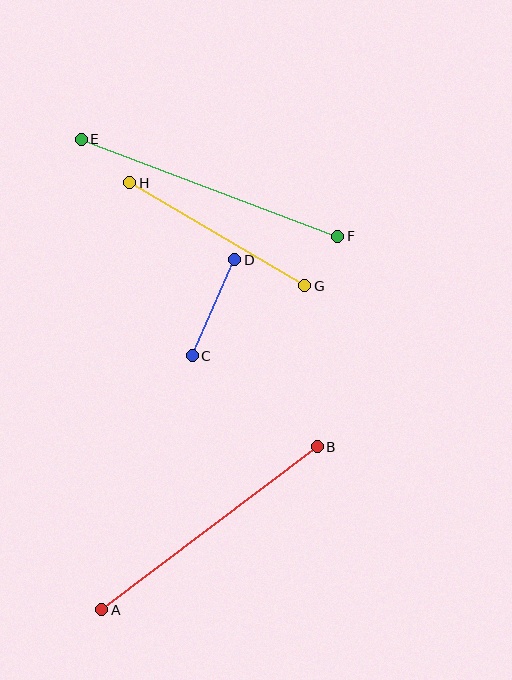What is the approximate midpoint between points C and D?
The midpoint is at approximately (213, 308) pixels.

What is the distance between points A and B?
The distance is approximately 270 pixels.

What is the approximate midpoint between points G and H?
The midpoint is at approximately (217, 234) pixels.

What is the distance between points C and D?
The distance is approximately 105 pixels.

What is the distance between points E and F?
The distance is approximately 275 pixels.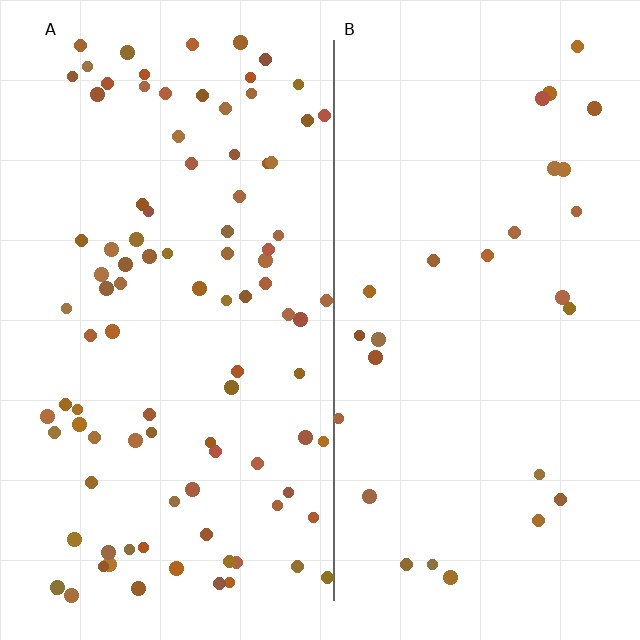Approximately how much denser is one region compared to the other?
Approximately 3.5× — region A over region B.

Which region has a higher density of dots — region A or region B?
A (the left).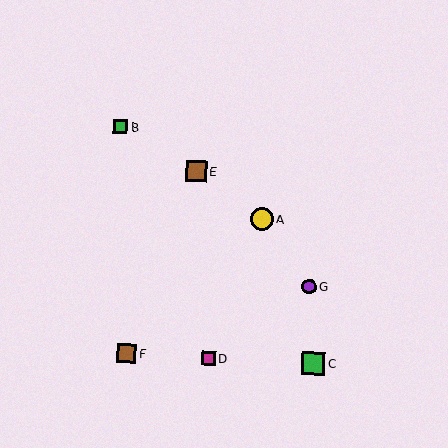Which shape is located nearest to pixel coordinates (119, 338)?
The brown square (labeled F) at (127, 353) is nearest to that location.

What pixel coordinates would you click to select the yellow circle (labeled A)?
Click at (262, 219) to select the yellow circle A.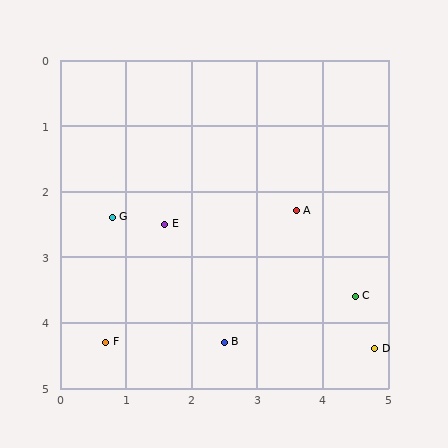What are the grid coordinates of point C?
Point C is at approximately (4.5, 3.6).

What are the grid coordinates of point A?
Point A is at approximately (3.6, 2.3).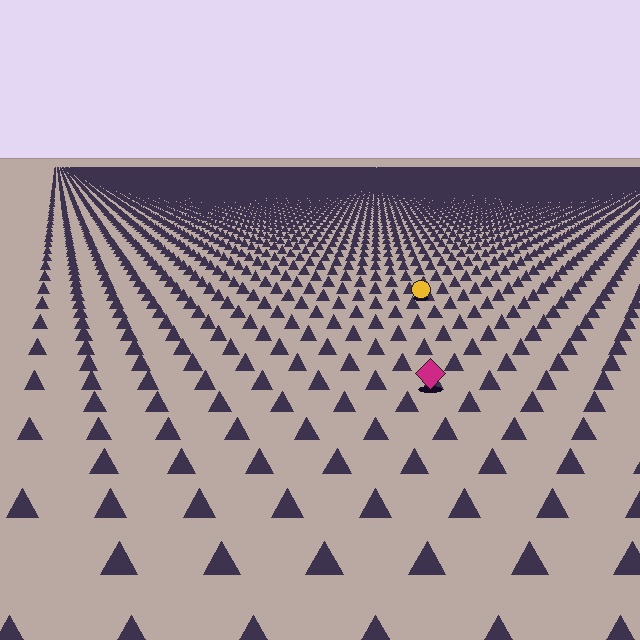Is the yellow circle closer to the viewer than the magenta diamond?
No. The magenta diamond is closer — you can tell from the texture gradient: the ground texture is coarser near it.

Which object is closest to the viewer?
The magenta diamond is closest. The texture marks near it are larger and more spread out.